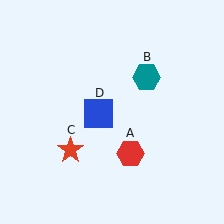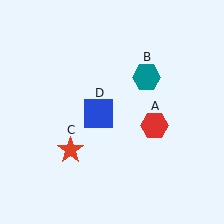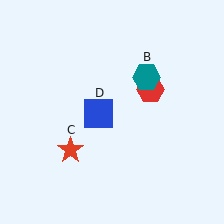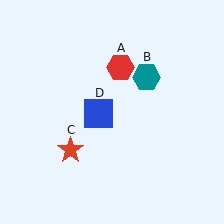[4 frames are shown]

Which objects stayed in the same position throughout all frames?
Teal hexagon (object B) and red star (object C) and blue square (object D) remained stationary.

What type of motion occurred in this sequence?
The red hexagon (object A) rotated counterclockwise around the center of the scene.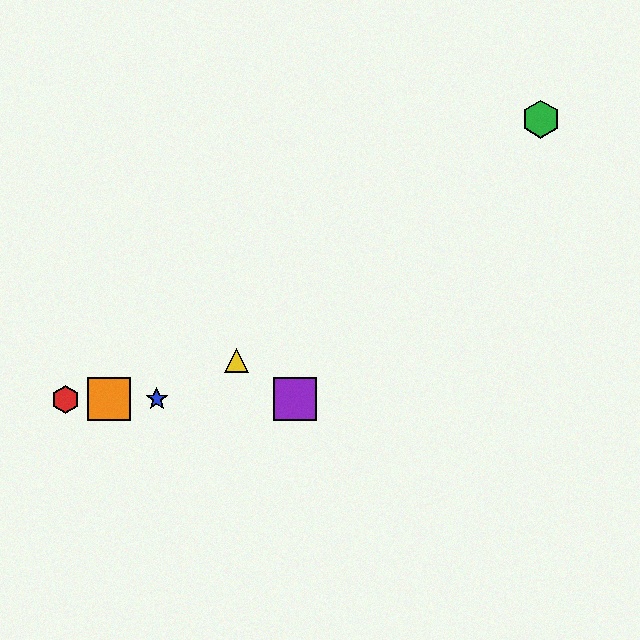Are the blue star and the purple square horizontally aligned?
Yes, both are at y≈399.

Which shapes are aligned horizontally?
The red hexagon, the blue star, the purple square, the orange square are aligned horizontally.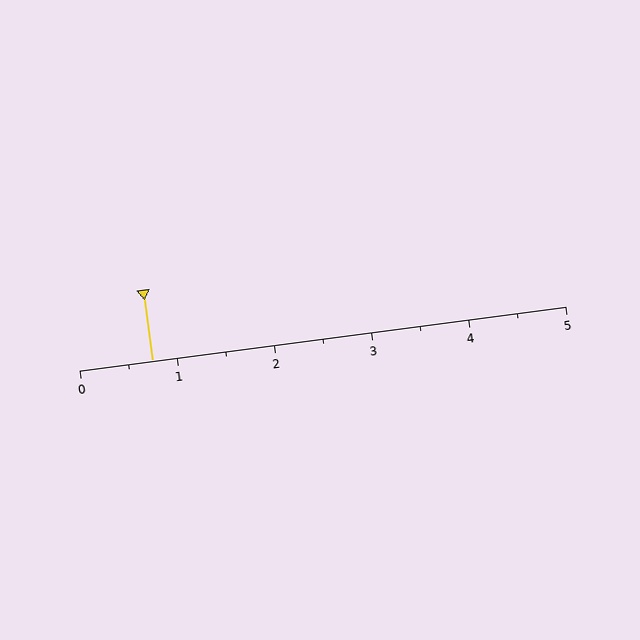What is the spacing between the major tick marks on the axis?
The major ticks are spaced 1 apart.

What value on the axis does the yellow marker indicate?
The marker indicates approximately 0.8.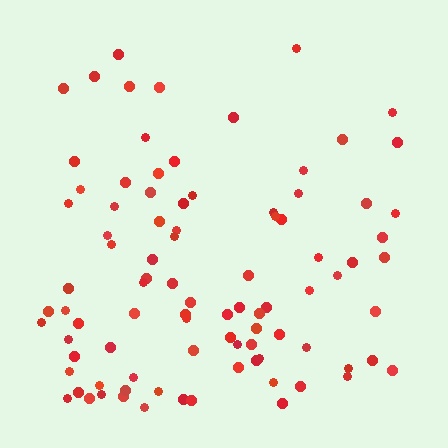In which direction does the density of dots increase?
From top to bottom, with the bottom side densest.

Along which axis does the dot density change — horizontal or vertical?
Vertical.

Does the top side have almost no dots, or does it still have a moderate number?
Still a moderate number, just noticeably fewer than the bottom.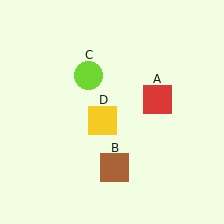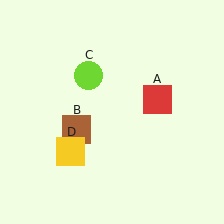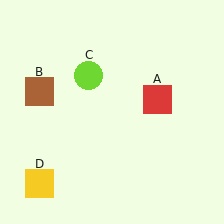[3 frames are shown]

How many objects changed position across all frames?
2 objects changed position: brown square (object B), yellow square (object D).